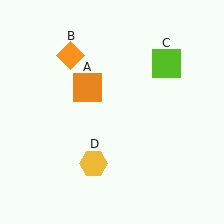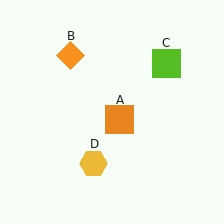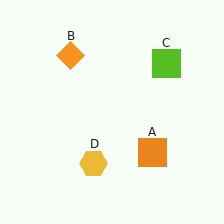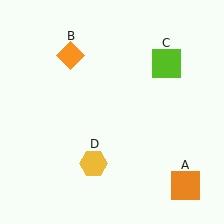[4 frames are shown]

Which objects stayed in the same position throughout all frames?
Orange diamond (object B) and lime square (object C) and yellow hexagon (object D) remained stationary.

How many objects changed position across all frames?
1 object changed position: orange square (object A).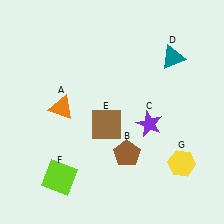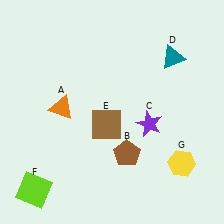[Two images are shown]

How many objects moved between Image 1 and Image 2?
1 object moved between the two images.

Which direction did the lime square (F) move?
The lime square (F) moved left.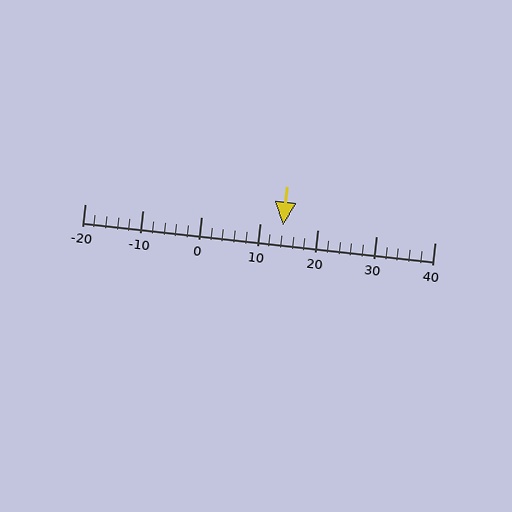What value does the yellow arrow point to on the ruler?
The yellow arrow points to approximately 14.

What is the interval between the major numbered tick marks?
The major tick marks are spaced 10 units apart.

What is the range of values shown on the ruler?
The ruler shows values from -20 to 40.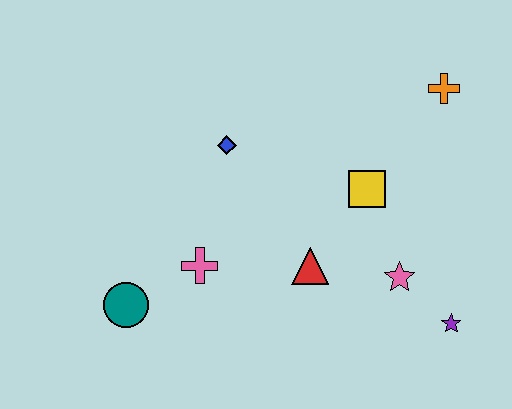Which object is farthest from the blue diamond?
The purple star is farthest from the blue diamond.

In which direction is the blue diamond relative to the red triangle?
The blue diamond is above the red triangle.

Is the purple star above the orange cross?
No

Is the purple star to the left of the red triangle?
No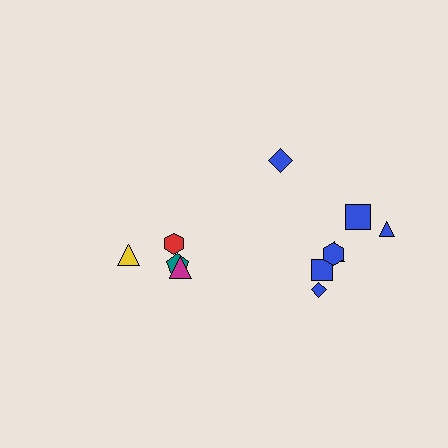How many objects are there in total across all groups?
There are 11 objects.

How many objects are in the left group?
There are 4 objects.